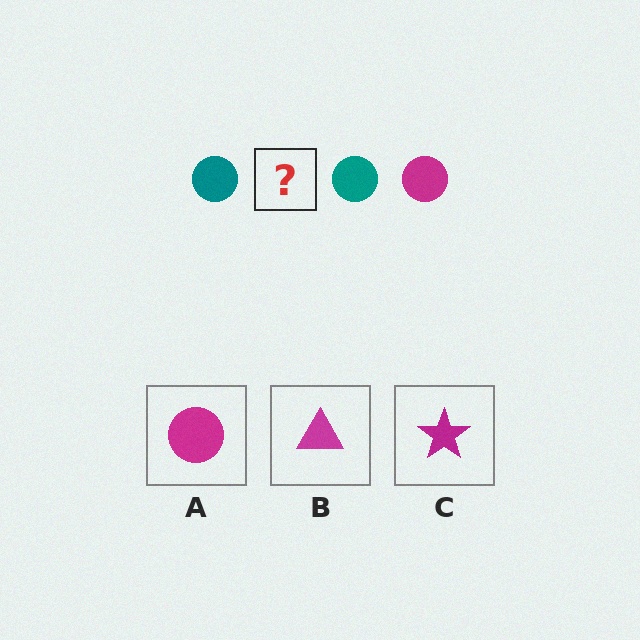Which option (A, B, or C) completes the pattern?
A.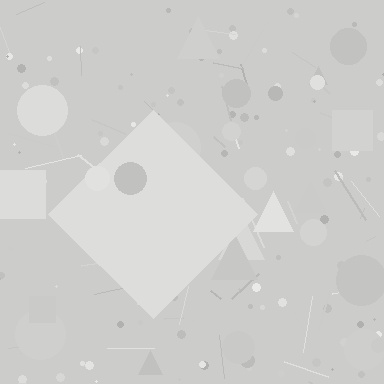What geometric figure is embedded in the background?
A diamond is embedded in the background.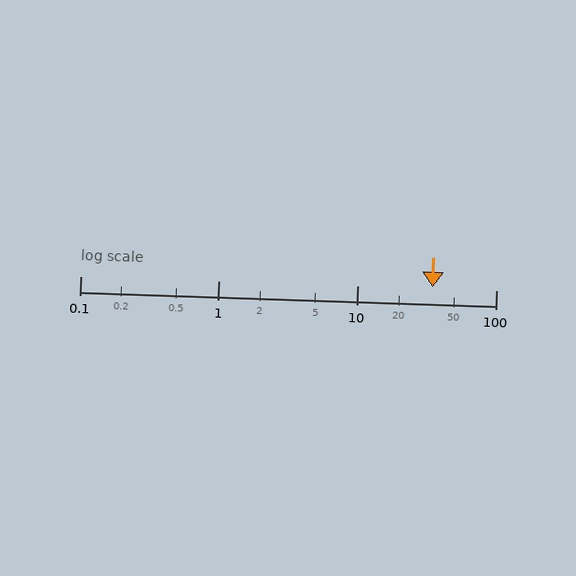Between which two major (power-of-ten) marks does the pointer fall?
The pointer is between 10 and 100.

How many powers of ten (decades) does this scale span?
The scale spans 3 decades, from 0.1 to 100.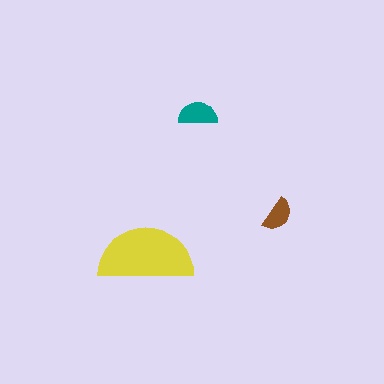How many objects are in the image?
There are 3 objects in the image.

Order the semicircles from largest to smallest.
the yellow one, the teal one, the brown one.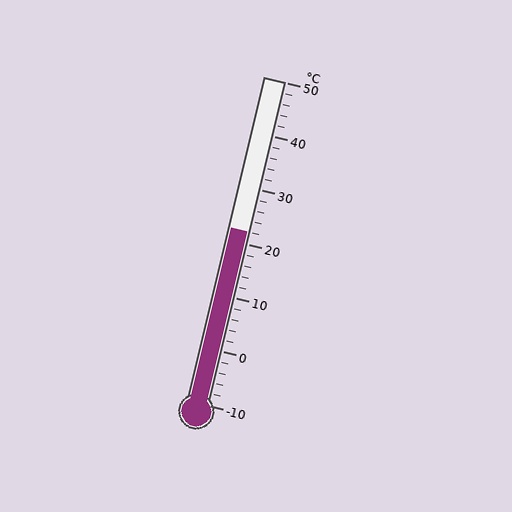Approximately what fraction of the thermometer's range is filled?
The thermometer is filled to approximately 55% of its range.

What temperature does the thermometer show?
The thermometer shows approximately 22°C.